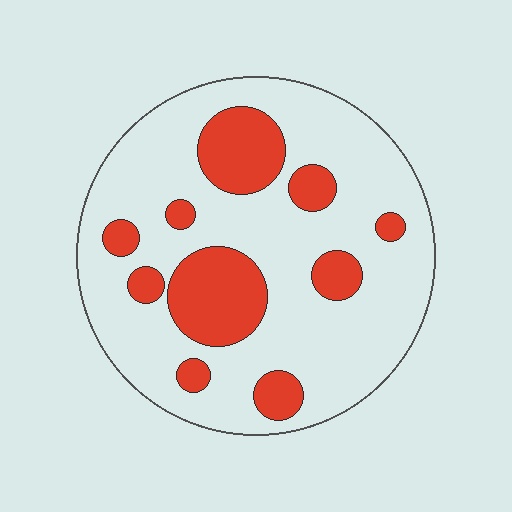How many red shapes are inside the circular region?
10.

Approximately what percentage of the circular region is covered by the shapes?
Approximately 25%.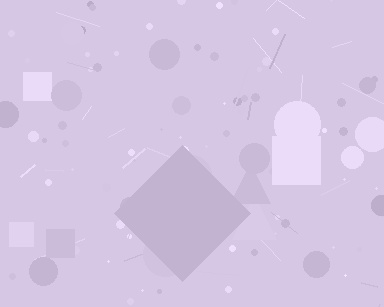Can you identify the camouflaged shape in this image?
The camouflaged shape is a diamond.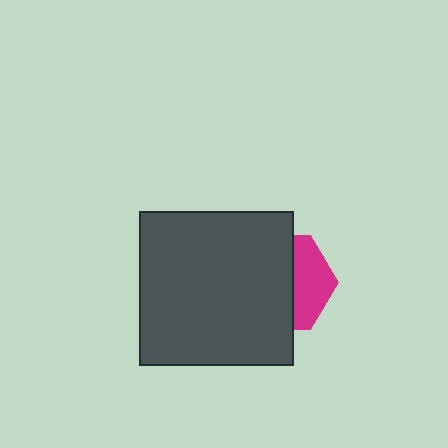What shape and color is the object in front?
The object in front is a dark gray square.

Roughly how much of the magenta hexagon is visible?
A small part of it is visible (roughly 38%).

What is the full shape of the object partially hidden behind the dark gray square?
The partially hidden object is a magenta hexagon.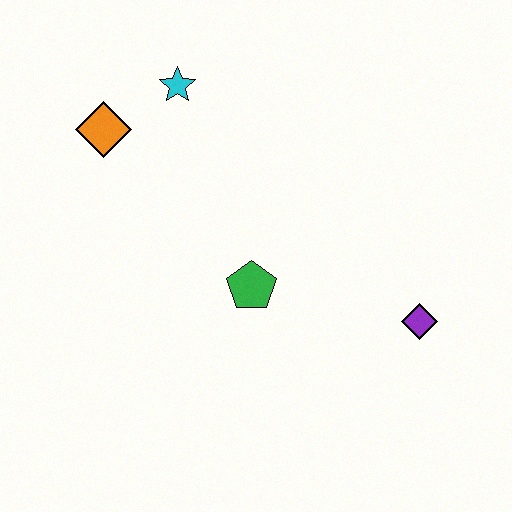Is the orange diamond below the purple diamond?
No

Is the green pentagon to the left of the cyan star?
No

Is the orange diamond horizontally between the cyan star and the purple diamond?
No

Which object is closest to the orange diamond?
The cyan star is closest to the orange diamond.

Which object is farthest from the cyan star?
The purple diamond is farthest from the cyan star.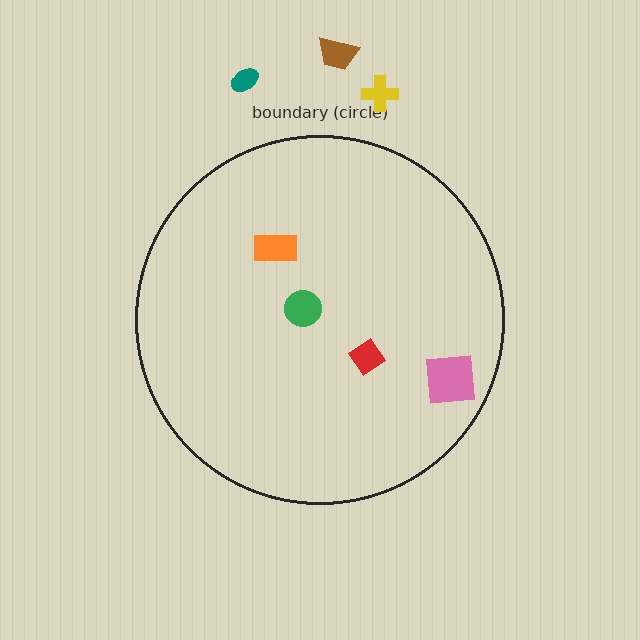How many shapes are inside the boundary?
4 inside, 3 outside.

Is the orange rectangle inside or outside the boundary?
Inside.